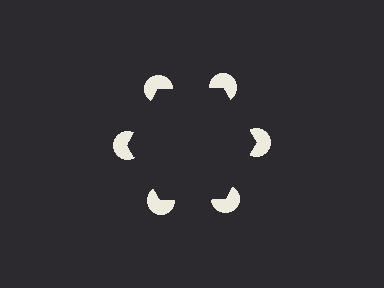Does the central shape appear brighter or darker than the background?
It typically appears slightly darker than the background, even though no actual brightness change is drawn.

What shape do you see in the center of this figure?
An illusory hexagon — its edges are inferred from the aligned wedge cuts in the pac-man discs, not physically drawn.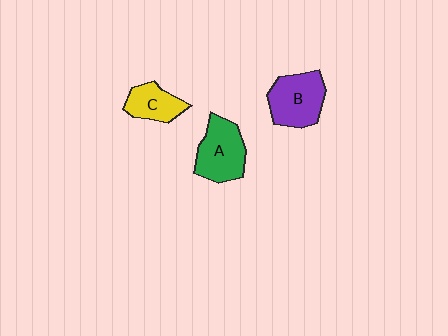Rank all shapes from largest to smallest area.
From largest to smallest: B (purple), A (green), C (yellow).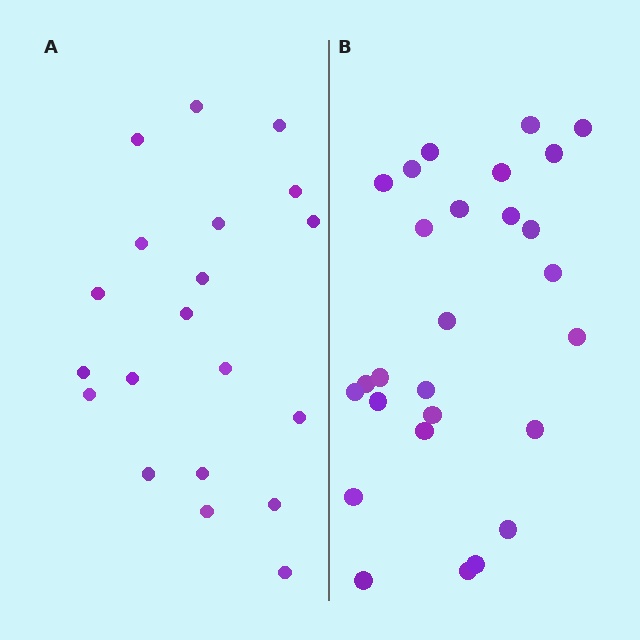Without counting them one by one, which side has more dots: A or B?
Region B (the right region) has more dots.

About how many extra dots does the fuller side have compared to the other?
Region B has roughly 8 or so more dots than region A.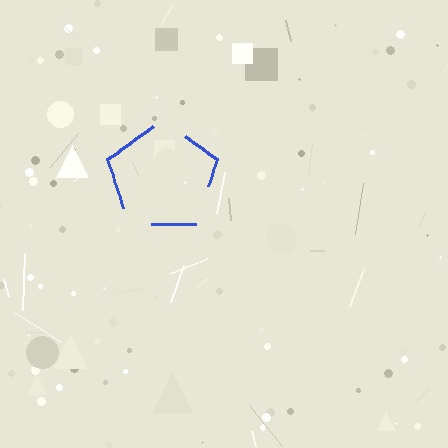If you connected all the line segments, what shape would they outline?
They would outline a pentagon.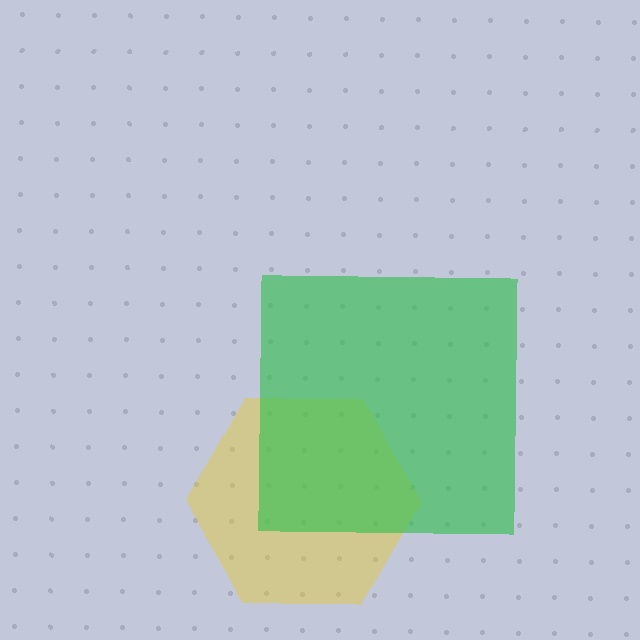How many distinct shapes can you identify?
There are 2 distinct shapes: a yellow hexagon, a green square.